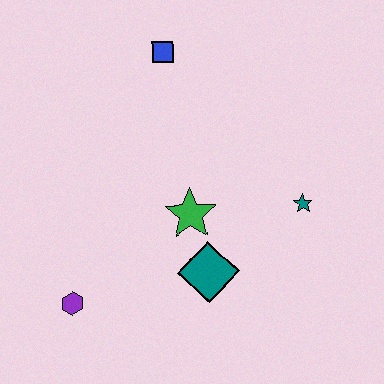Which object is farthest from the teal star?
The purple hexagon is farthest from the teal star.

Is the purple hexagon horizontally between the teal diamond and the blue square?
No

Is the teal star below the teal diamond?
No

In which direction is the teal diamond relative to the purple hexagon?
The teal diamond is to the right of the purple hexagon.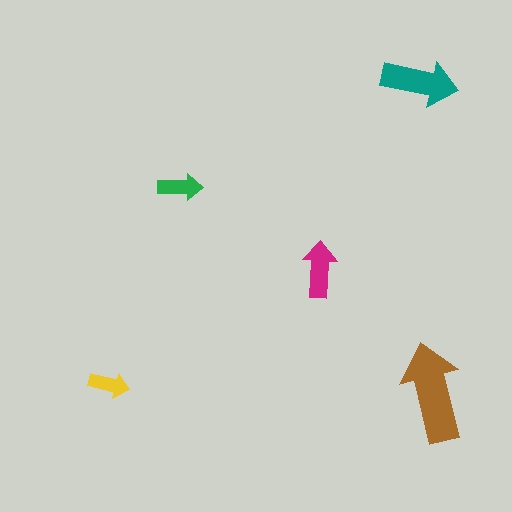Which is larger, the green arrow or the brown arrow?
The brown one.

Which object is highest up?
The teal arrow is topmost.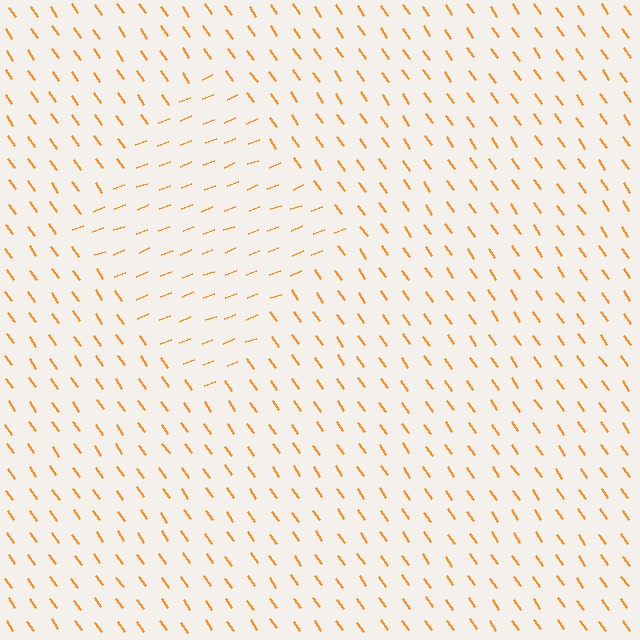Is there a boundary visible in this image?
Yes, there is a texture boundary formed by a change in line orientation.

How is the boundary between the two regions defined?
The boundary is defined purely by a change in line orientation (approximately 76 degrees difference). All lines are the same color and thickness.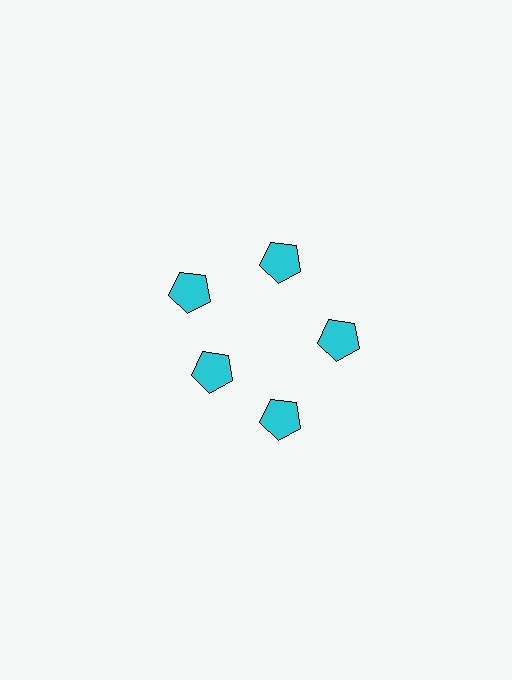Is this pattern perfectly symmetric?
No. The 5 cyan pentagons are arranged in a ring, but one element near the 8 o'clock position is pulled inward toward the center, breaking the 5-fold rotational symmetry.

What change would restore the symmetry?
The symmetry would be restored by moving it outward, back onto the ring so that all 5 pentagons sit at equal angles and equal distance from the center.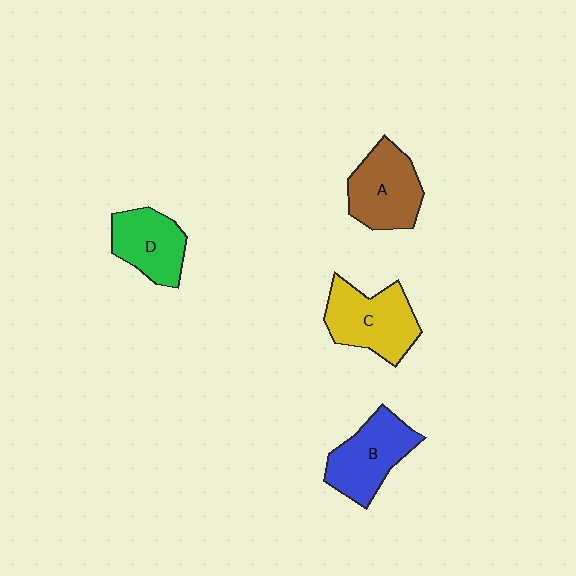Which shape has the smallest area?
Shape D (green).